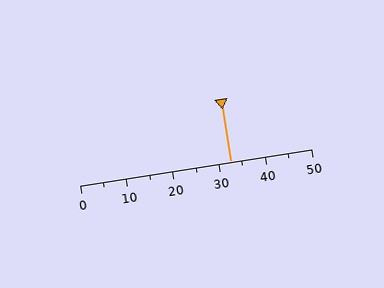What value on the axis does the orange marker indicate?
The marker indicates approximately 32.5.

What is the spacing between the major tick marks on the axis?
The major ticks are spaced 10 apart.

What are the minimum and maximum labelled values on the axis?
The axis runs from 0 to 50.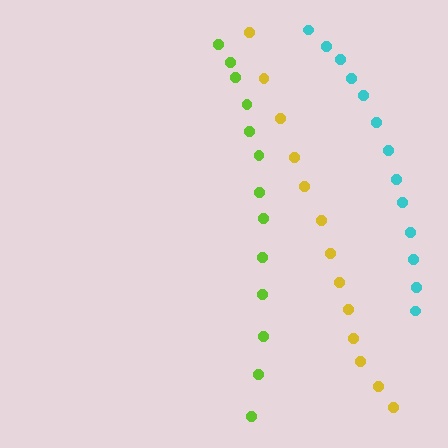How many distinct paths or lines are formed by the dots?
There are 3 distinct paths.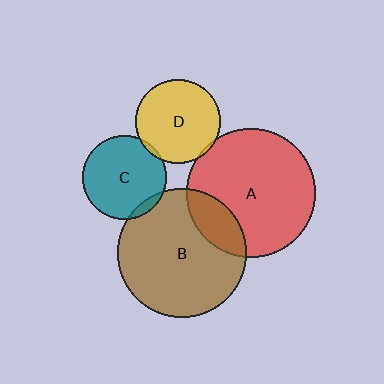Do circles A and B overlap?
Yes.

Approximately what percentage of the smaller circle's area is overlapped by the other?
Approximately 20%.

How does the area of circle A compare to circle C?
Approximately 2.4 times.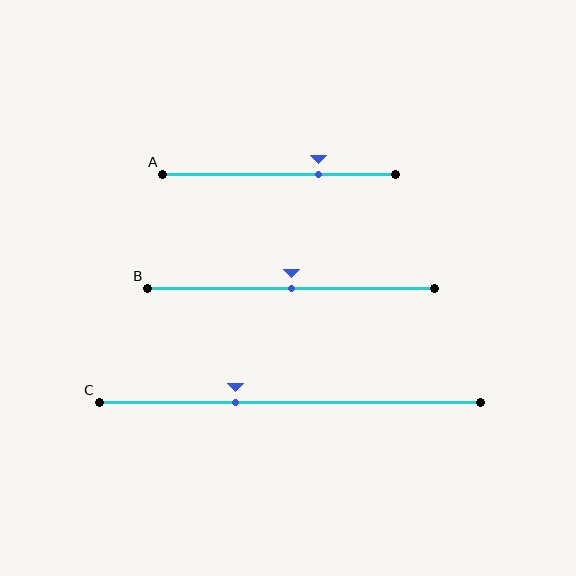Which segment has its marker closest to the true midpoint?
Segment B has its marker closest to the true midpoint.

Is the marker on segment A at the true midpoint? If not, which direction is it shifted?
No, the marker on segment A is shifted to the right by about 17% of the segment length.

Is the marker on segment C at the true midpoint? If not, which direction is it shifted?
No, the marker on segment C is shifted to the left by about 14% of the segment length.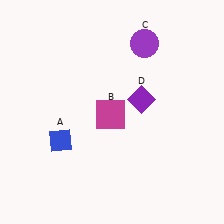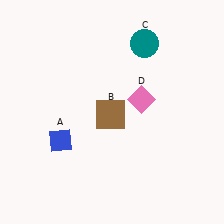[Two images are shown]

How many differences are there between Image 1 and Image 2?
There are 3 differences between the two images.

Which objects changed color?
B changed from magenta to brown. C changed from purple to teal. D changed from purple to pink.